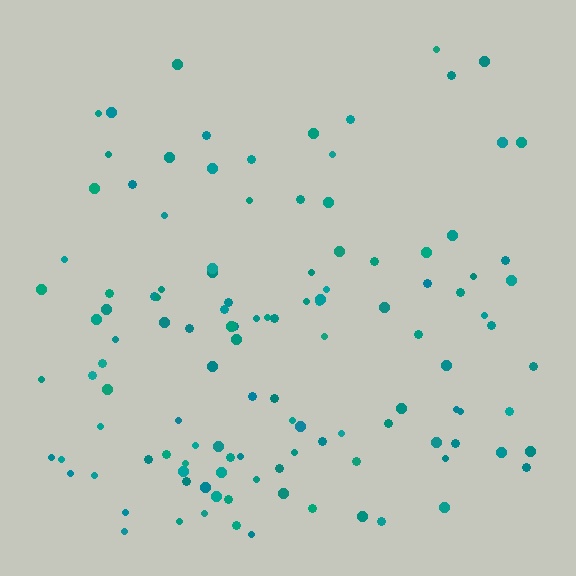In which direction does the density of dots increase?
From top to bottom, with the bottom side densest.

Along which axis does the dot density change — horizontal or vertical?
Vertical.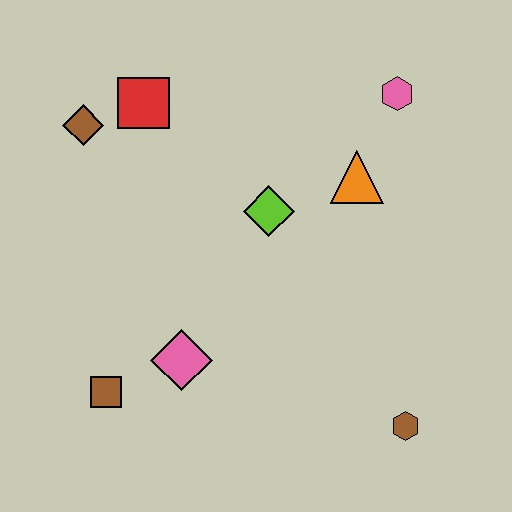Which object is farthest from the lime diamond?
The brown hexagon is farthest from the lime diamond.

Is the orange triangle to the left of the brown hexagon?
Yes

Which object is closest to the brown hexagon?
The pink diamond is closest to the brown hexagon.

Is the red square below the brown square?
No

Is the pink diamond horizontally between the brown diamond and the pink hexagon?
Yes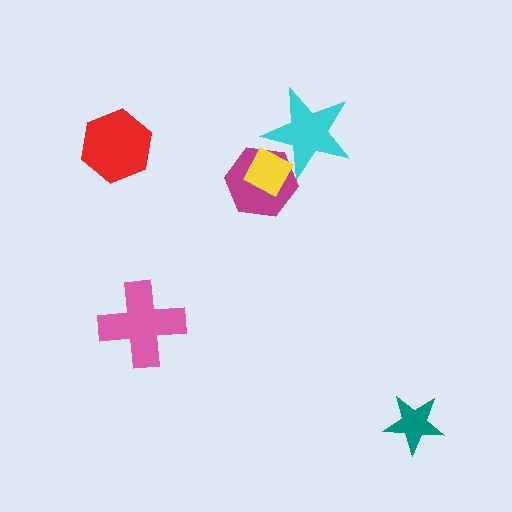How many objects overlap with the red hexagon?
0 objects overlap with the red hexagon.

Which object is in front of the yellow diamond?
The cyan star is in front of the yellow diamond.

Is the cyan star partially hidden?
No, no other shape covers it.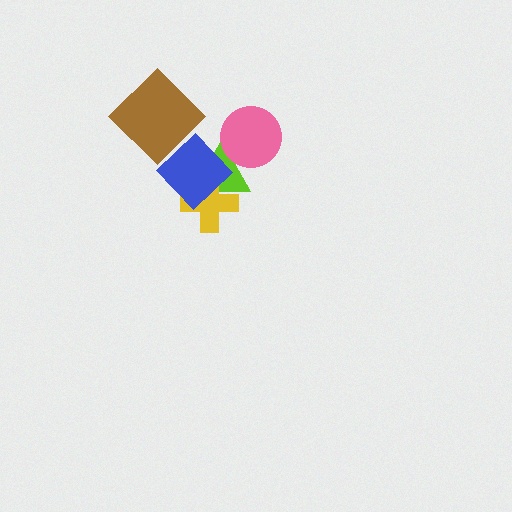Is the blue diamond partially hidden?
No, no other shape covers it.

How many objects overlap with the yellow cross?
2 objects overlap with the yellow cross.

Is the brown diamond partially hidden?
Yes, it is partially covered by another shape.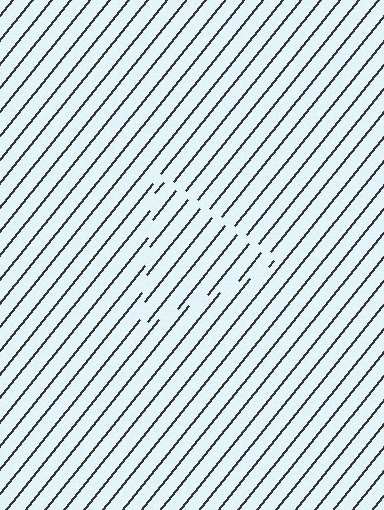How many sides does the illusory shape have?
3 sides — the line-ends trace a triangle.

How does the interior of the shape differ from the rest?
The interior of the shape contains the same grating, shifted by half a period — the contour is defined by the phase discontinuity where line-ends from the inner and outer gratings abut.